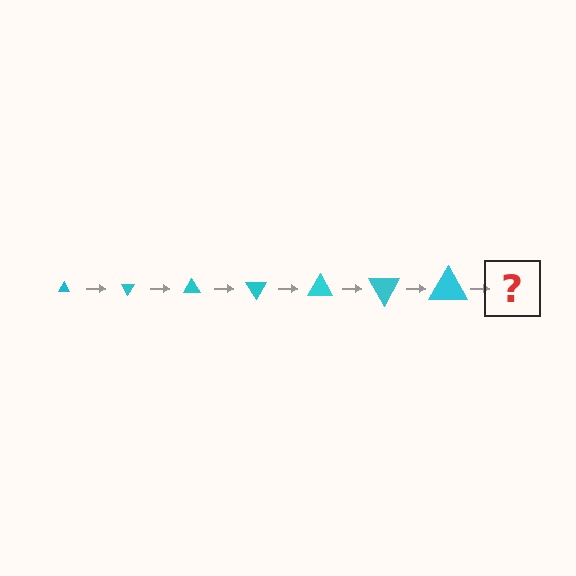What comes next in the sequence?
The next element should be a triangle, larger than the previous one and rotated 420 degrees from the start.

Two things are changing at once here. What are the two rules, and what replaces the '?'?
The two rules are that the triangle grows larger each step and it rotates 60 degrees each step. The '?' should be a triangle, larger than the previous one and rotated 420 degrees from the start.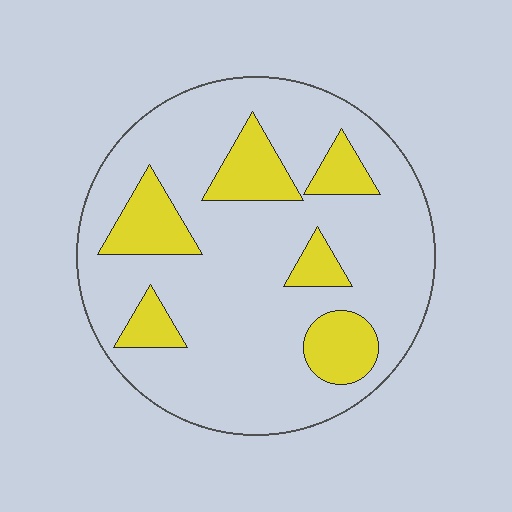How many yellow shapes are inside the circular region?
6.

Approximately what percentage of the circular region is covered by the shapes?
Approximately 20%.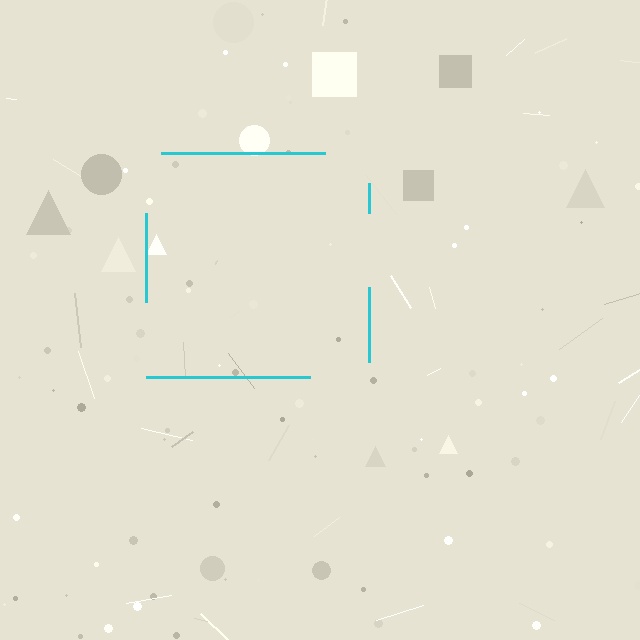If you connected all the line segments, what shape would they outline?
They would outline a square.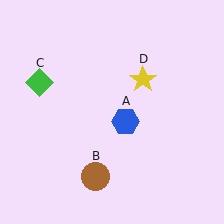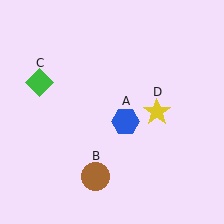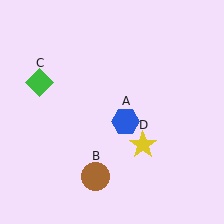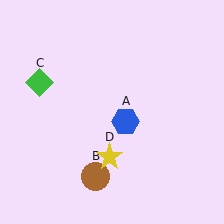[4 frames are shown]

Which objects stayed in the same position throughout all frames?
Blue hexagon (object A) and brown circle (object B) and green diamond (object C) remained stationary.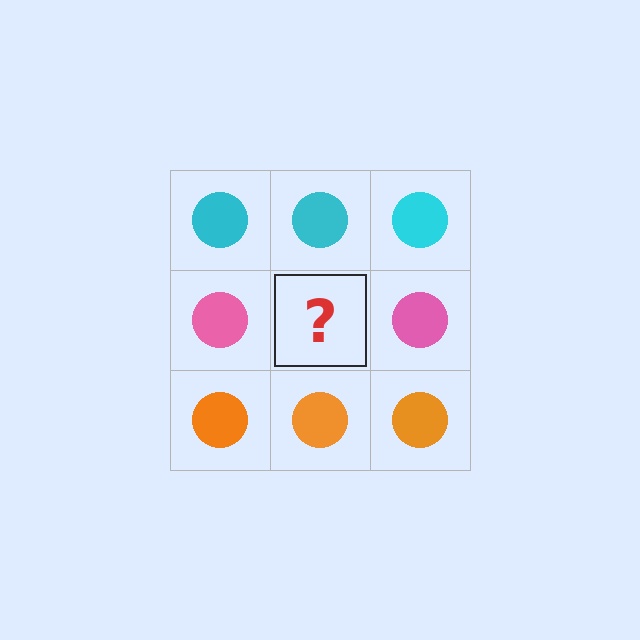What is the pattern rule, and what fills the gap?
The rule is that each row has a consistent color. The gap should be filled with a pink circle.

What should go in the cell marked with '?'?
The missing cell should contain a pink circle.